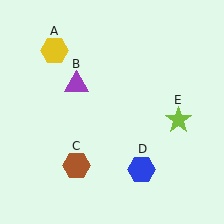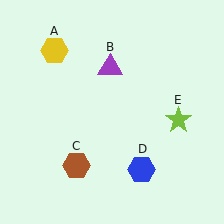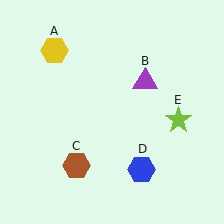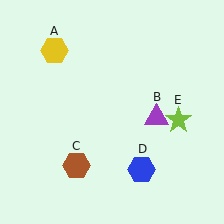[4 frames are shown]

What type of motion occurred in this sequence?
The purple triangle (object B) rotated clockwise around the center of the scene.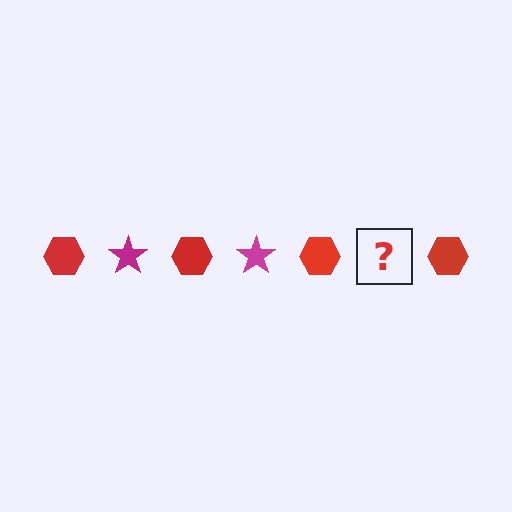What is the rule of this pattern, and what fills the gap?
The rule is that the pattern alternates between red hexagon and magenta star. The gap should be filled with a magenta star.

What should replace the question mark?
The question mark should be replaced with a magenta star.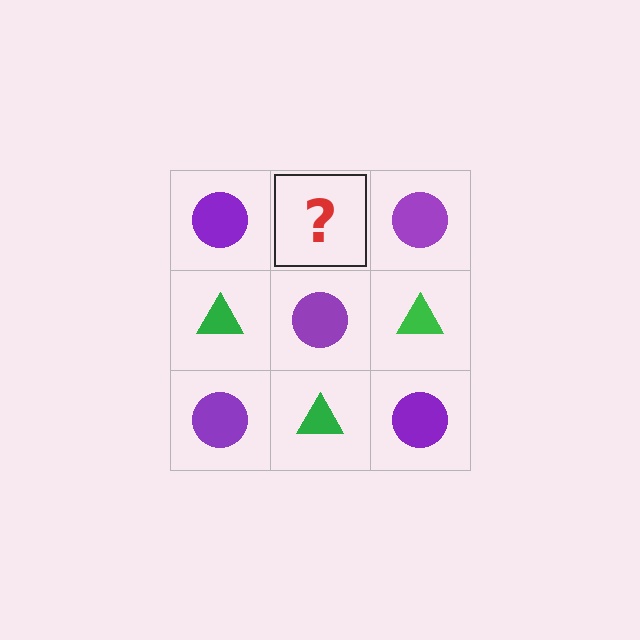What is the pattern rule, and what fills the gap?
The rule is that it alternates purple circle and green triangle in a checkerboard pattern. The gap should be filled with a green triangle.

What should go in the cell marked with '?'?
The missing cell should contain a green triangle.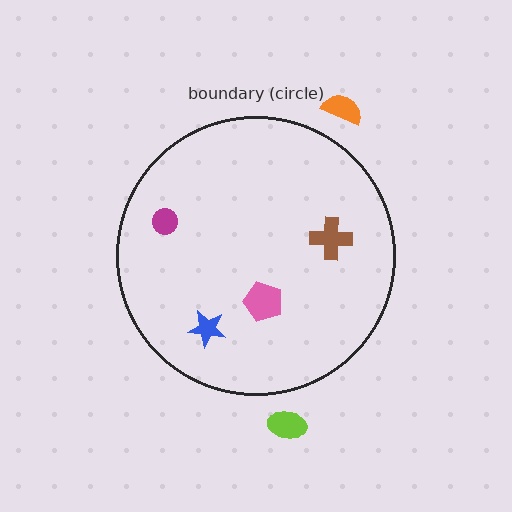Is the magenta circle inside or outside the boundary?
Inside.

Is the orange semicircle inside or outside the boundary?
Outside.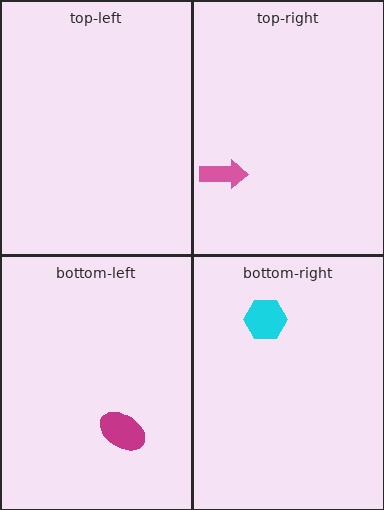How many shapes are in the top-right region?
1.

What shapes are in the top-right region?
The pink arrow.